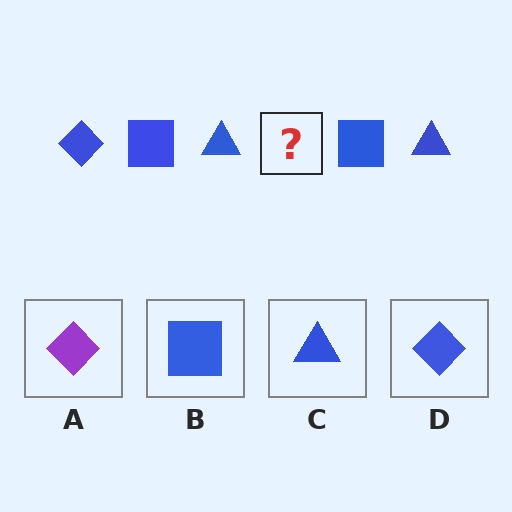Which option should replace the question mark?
Option D.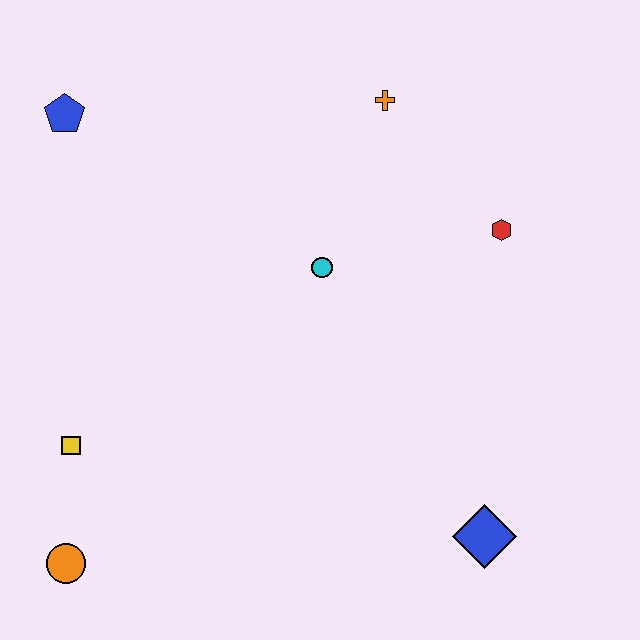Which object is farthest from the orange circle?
The orange cross is farthest from the orange circle.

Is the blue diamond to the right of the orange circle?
Yes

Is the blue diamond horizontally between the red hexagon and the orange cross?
Yes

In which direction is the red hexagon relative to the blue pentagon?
The red hexagon is to the right of the blue pentagon.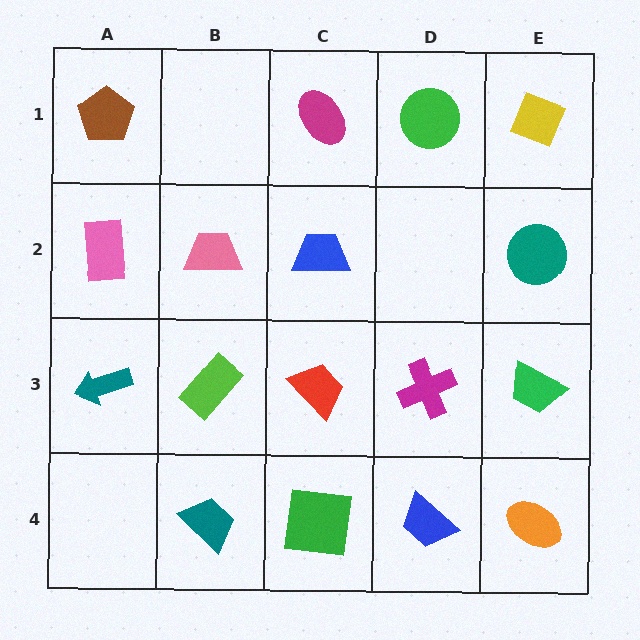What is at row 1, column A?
A brown pentagon.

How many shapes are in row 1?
4 shapes.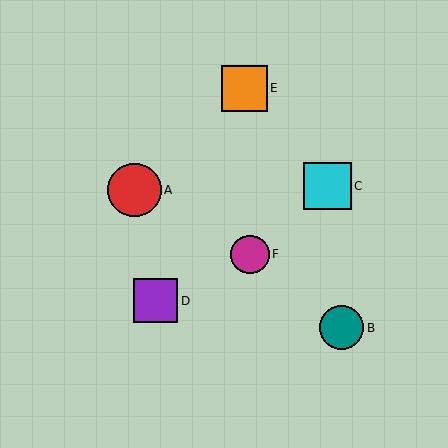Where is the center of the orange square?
The center of the orange square is at (244, 88).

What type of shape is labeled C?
Shape C is a cyan square.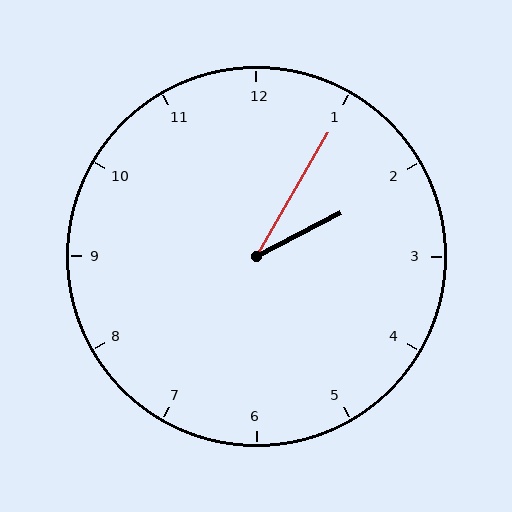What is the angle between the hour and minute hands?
Approximately 32 degrees.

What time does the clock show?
2:05.